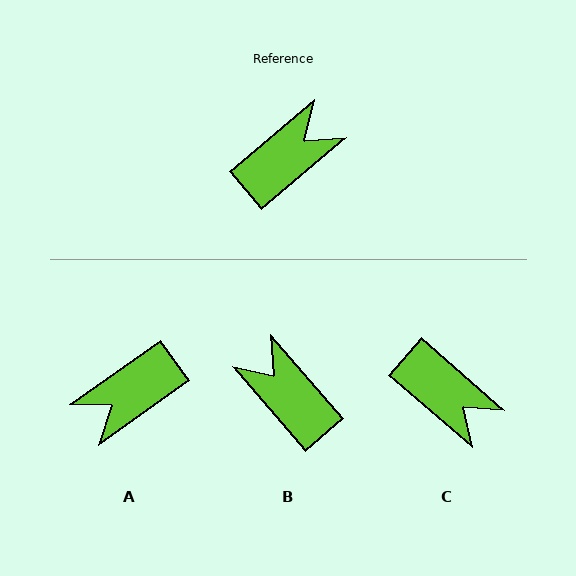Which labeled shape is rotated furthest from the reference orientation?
A, about 175 degrees away.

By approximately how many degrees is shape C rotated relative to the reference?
Approximately 81 degrees clockwise.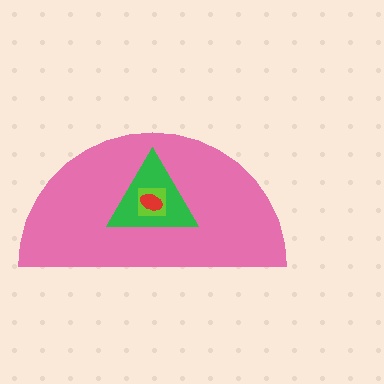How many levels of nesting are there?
4.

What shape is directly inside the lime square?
The red ellipse.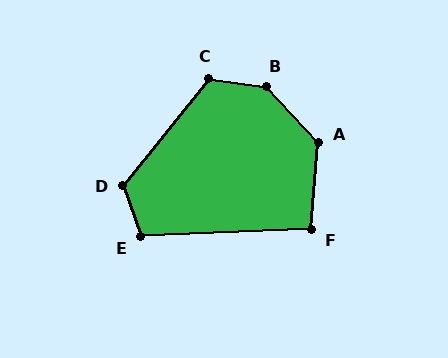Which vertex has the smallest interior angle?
F, at approximately 97 degrees.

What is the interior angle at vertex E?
Approximately 107 degrees (obtuse).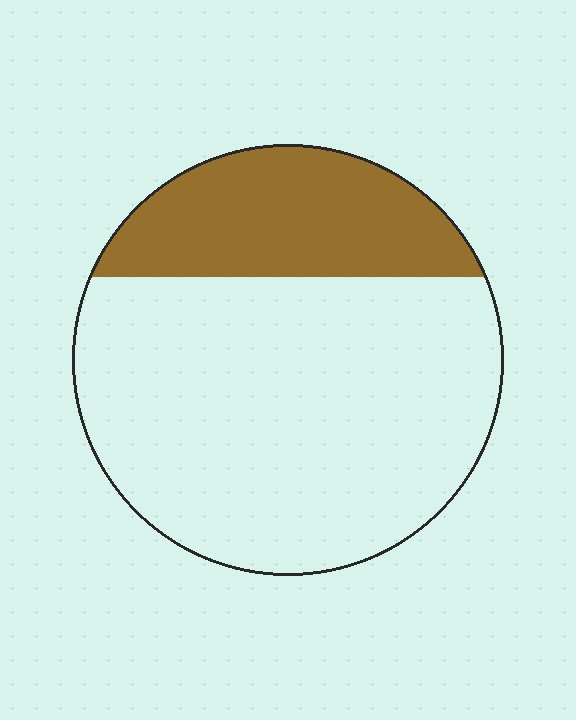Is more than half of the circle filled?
No.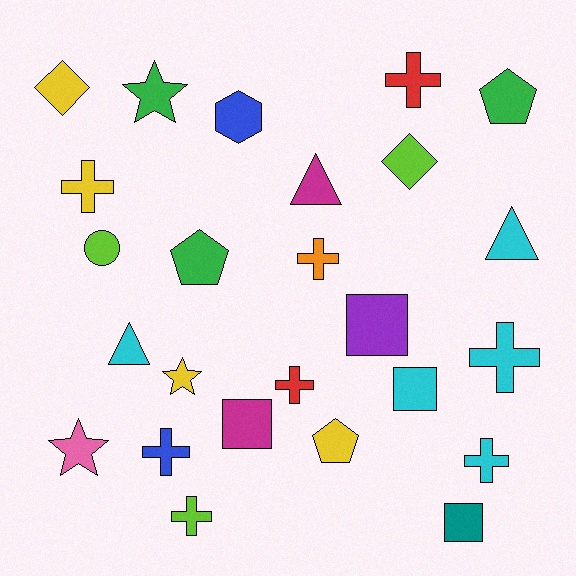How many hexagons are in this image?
There is 1 hexagon.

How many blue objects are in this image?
There are 2 blue objects.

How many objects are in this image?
There are 25 objects.